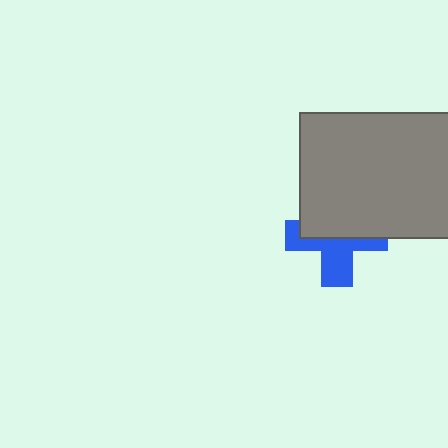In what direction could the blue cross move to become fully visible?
The blue cross could move down. That would shift it out from behind the gray rectangle entirely.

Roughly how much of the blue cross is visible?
About half of it is visible (roughly 48%).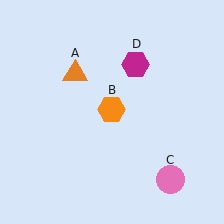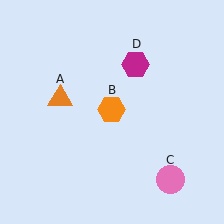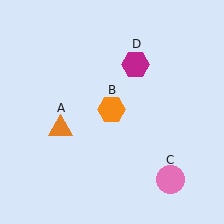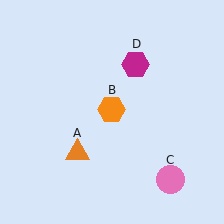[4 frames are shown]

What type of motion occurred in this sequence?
The orange triangle (object A) rotated counterclockwise around the center of the scene.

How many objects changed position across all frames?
1 object changed position: orange triangle (object A).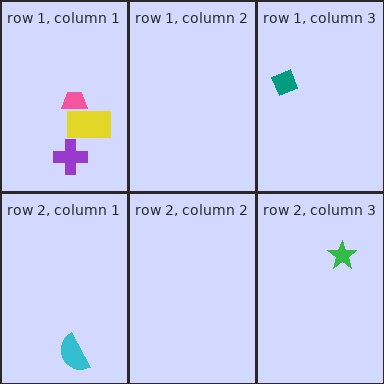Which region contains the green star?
The row 2, column 3 region.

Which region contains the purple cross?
The row 1, column 1 region.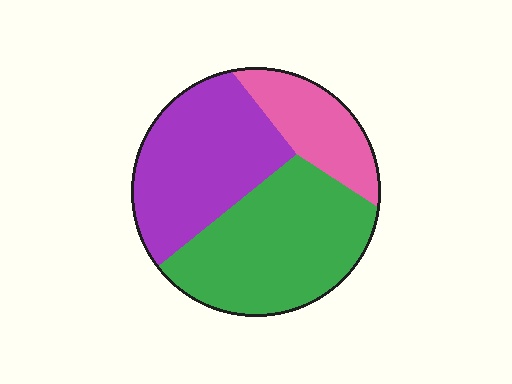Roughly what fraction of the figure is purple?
Purple covers about 35% of the figure.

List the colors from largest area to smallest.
From largest to smallest: green, purple, pink.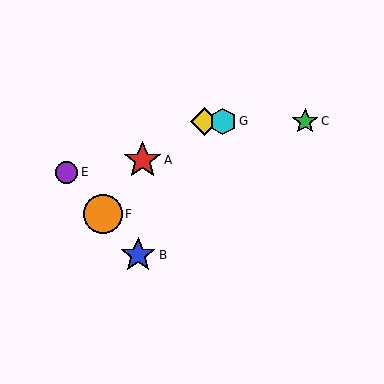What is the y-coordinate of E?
Object E is at y≈172.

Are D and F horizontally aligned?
No, D is at y≈121 and F is at y≈214.